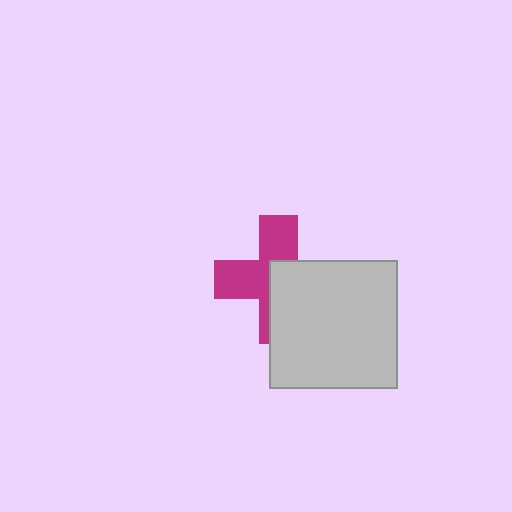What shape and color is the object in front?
The object in front is a light gray square.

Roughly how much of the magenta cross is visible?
About half of it is visible (roughly 51%).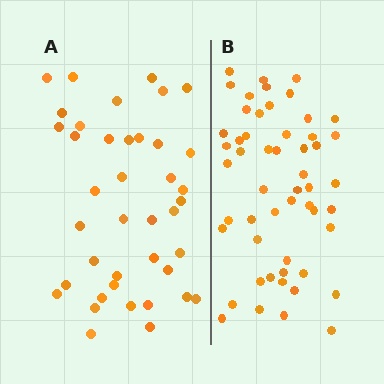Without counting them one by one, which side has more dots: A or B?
Region B (the right region) has more dots.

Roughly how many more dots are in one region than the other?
Region B has approximately 15 more dots than region A.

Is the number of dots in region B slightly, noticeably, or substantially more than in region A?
Region B has noticeably more, but not dramatically so. The ratio is roughly 1.3 to 1.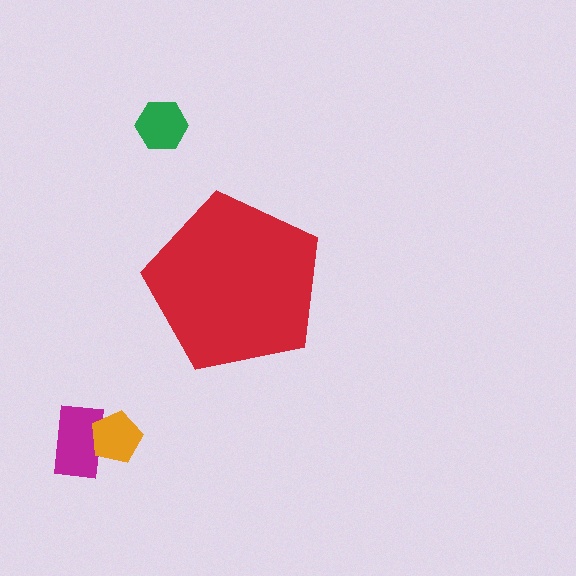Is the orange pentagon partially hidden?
No, the orange pentagon is fully visible.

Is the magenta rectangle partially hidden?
No, the magenta rectangle is fully visible.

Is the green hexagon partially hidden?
No, the green hexagon is fully visible.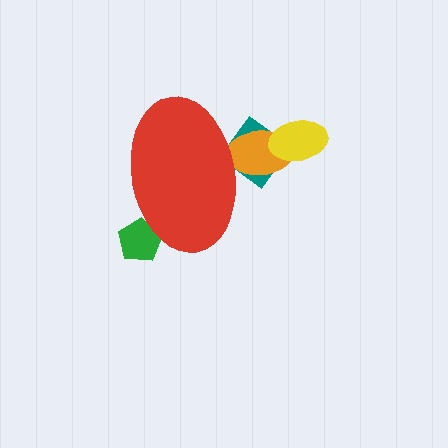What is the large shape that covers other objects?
A red ellipse.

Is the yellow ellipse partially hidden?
No, the yellow ellipse is fully visible.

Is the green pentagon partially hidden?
Yes, the green pentagon is partially hidden behind the red ellipse.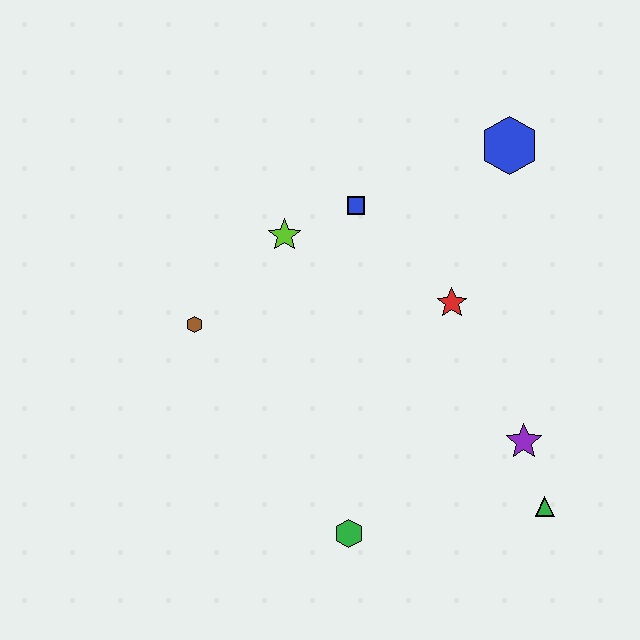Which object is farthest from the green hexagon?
The blue hexagon is farthest from the green hexagon.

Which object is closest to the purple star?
The green triangle is closest to the purple star.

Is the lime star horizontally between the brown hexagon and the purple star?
Yes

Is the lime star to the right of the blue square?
No